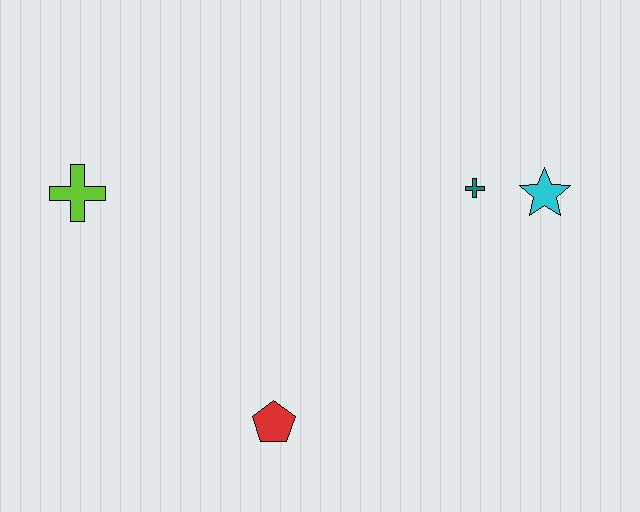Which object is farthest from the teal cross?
The lime cross is farthest from the teal cross.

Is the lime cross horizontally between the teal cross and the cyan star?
No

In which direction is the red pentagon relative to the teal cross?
The red pentagon is below the teal cross.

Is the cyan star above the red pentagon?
Yes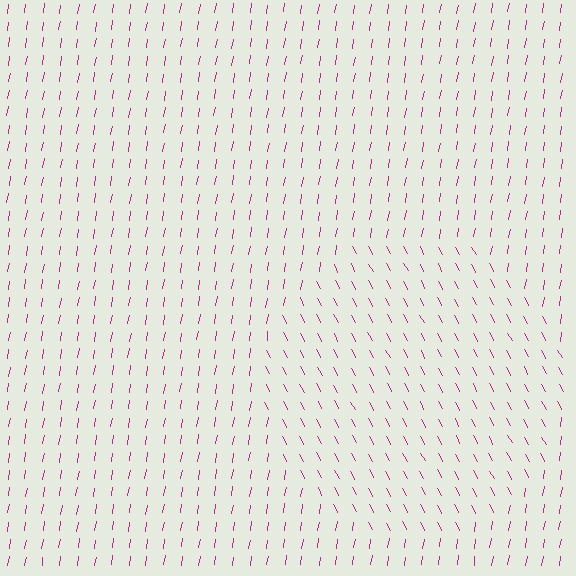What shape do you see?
I see a circle.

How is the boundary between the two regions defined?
The boundary is defined purely by a change in line orientation (approximately 37 degrees difference). All lines are the same color and thickness.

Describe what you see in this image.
The image is filled with small magenta line segments. A circle region in the image has lines oriented differently from the surrounding lines, creating a visible texture boundary.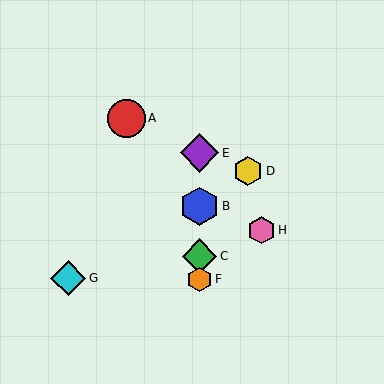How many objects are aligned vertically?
4 objects (B, C, E, F) are aligned vertically.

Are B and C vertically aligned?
Yes, both are at x≈199.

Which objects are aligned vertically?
Objects B, C, E, F are aligned vertically.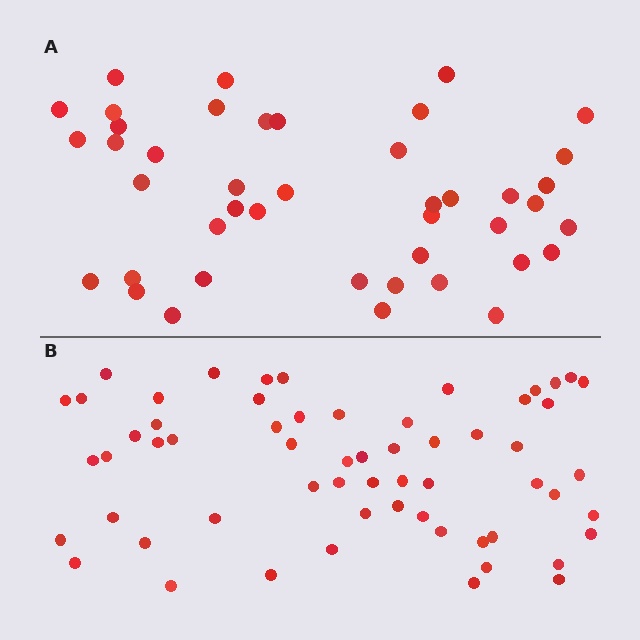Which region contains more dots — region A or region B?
Region B (the bottom region) has more dots.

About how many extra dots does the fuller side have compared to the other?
Region B has approximately 15 more dots than region A.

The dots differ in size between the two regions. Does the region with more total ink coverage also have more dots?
No. Region A has more total ink coverage because its dots are larger, but region B actually contains more individual dots. Total area can be misleading — the number of items is what matters here.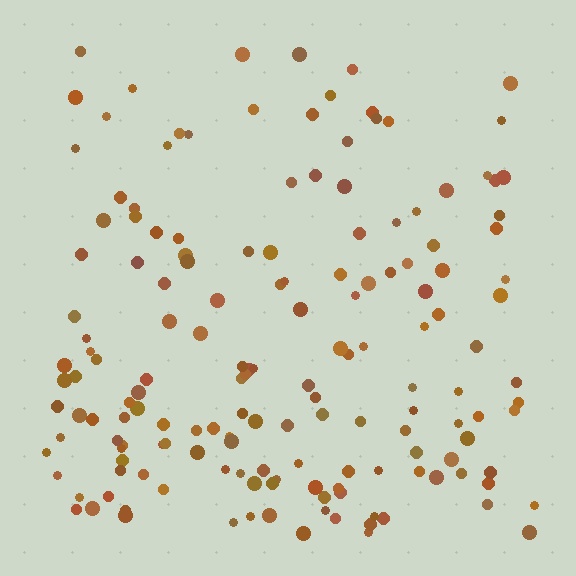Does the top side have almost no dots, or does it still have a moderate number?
Still a moderate number, just noticeably fewer than the bottom.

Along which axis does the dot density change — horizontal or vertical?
Vertical.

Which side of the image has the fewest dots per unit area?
The top.